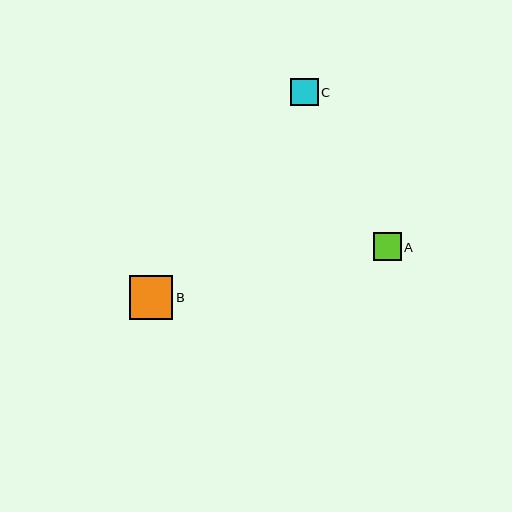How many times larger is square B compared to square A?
Square B is approximately 1.5 times the size of square A.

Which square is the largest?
Square B is the largest with a size of approximately 44 pixels.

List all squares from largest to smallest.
From largest to smallest: B, A, C.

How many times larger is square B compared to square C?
Square B is approximately 1.6 times the size of square C.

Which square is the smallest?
Square C is the smallest with a size of approximately 27 pixels.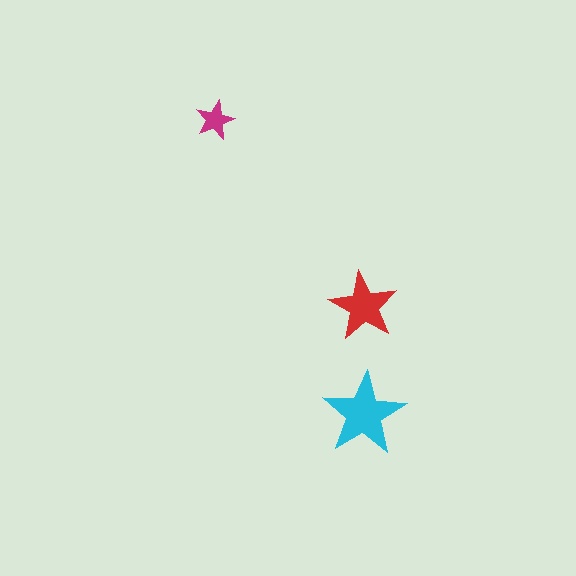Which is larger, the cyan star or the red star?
The cyan one.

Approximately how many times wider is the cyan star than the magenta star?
About 2 times wider.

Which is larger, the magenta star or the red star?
The red one.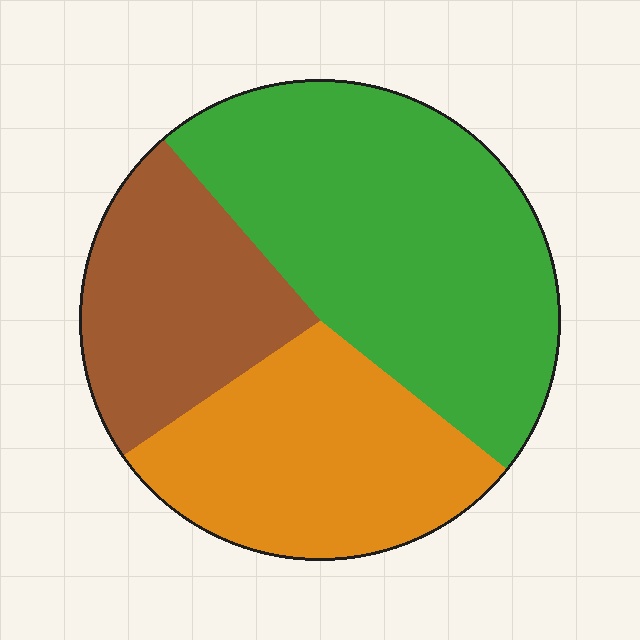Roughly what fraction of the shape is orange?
Orange covers 30% of the shape.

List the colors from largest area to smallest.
From largest to smallest: green, orange, brown.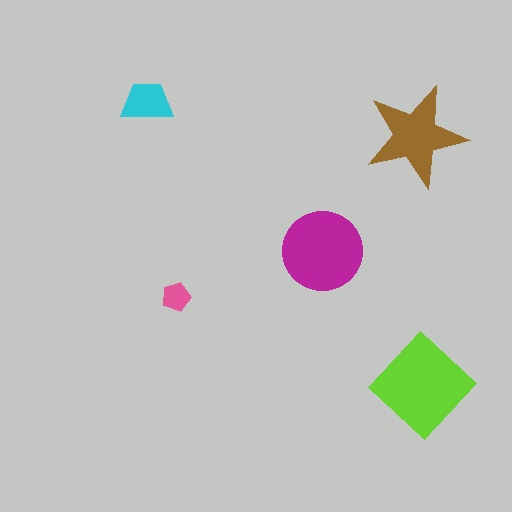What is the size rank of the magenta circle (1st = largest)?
2nd.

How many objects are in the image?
There are 5 objects in the image.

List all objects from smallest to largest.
The pink pentagon, the cyan trapezoid, the brown star, the magenta circle, the lime diamond.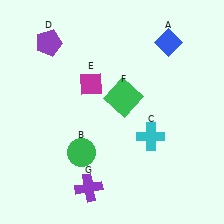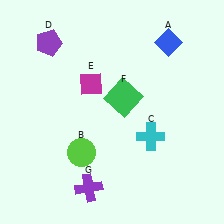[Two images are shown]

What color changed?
The circle (B) changed from green in Image 1 to lime in Image 2.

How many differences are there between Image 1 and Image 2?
There is 1 difference between the two images.